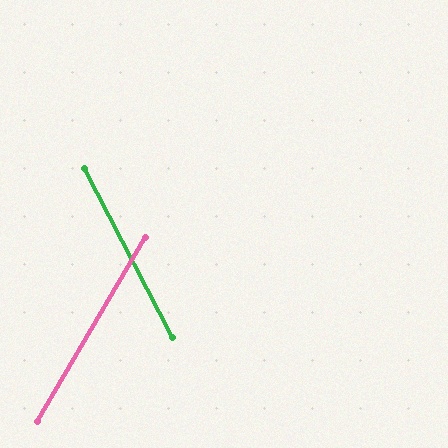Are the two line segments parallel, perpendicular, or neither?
Neither parallel nor perpendicular — they differ by about 58°.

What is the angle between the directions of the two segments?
Approximately 58 degrees.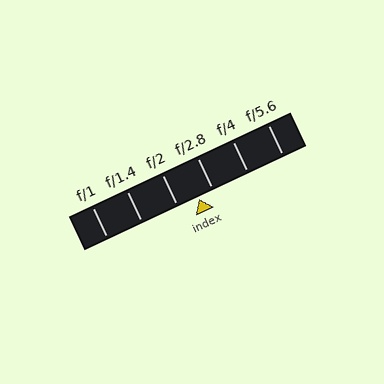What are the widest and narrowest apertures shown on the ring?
The widest aperture shown is f/1 and the narrowest is f/5.6.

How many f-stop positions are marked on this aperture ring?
There are 6 f-stop positions marked.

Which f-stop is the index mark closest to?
The index mark is closest to f/2.8.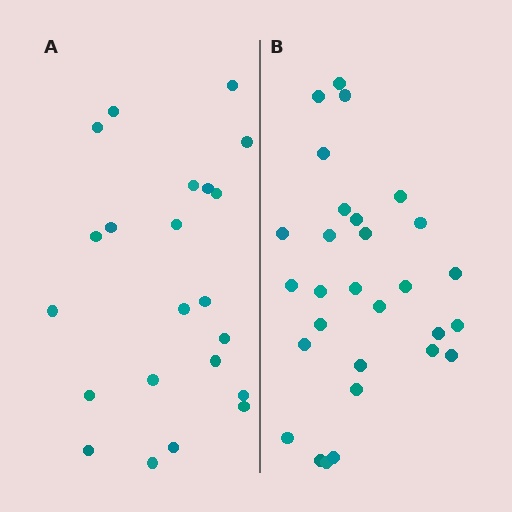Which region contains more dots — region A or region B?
Region B (the right region) has more dots.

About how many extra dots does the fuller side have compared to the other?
Region B has roughly 8 or so more dots than region A.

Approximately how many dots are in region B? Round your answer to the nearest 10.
About 30 dots. (The exact count is 29, which rounds to 30.)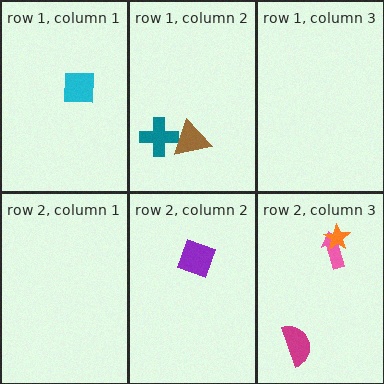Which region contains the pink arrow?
The row 2, column 3 region.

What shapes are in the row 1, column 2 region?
The teal cross, the brown triangle.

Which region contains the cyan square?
The row 1, column 1 region.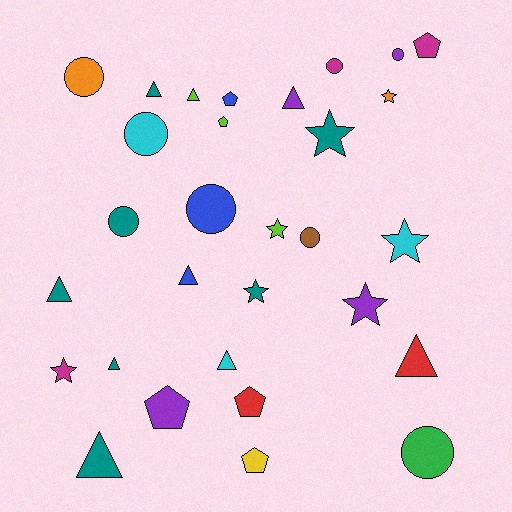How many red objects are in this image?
There are 2 red objects.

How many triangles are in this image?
There are 9 triangles.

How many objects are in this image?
There are 30 objects.